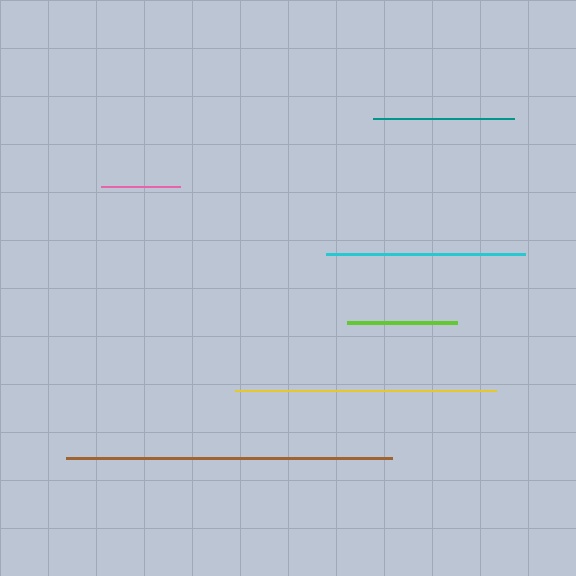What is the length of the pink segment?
The pink segment is approximately 79 pixels long.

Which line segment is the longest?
The brown line is the longest at approximately 326 pixels.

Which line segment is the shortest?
The pink line is the shortest at approximately 79 pixels.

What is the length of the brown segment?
The brown segment is approximately 326 pixels long.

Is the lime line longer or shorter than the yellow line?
The yellow line is longer than the lime line.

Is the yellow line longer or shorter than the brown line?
The brown line is longer than the yellow line.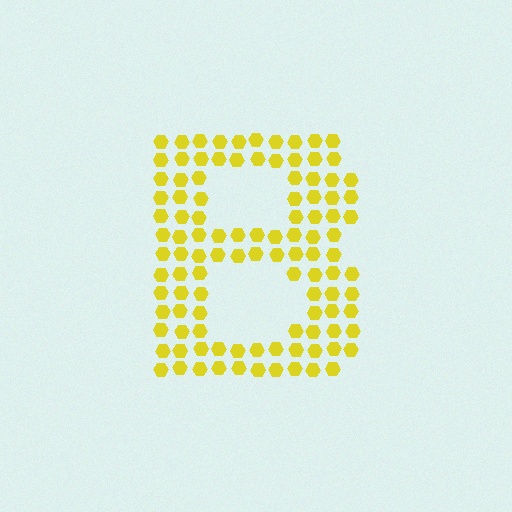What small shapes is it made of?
It is made of small hexagons.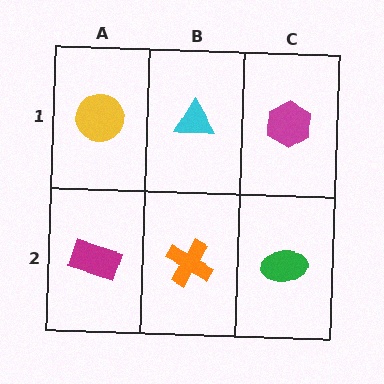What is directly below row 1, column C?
A green ellipse.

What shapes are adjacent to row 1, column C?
A green ellipse (row 2, column C), a cyan triangle (row 1, column B).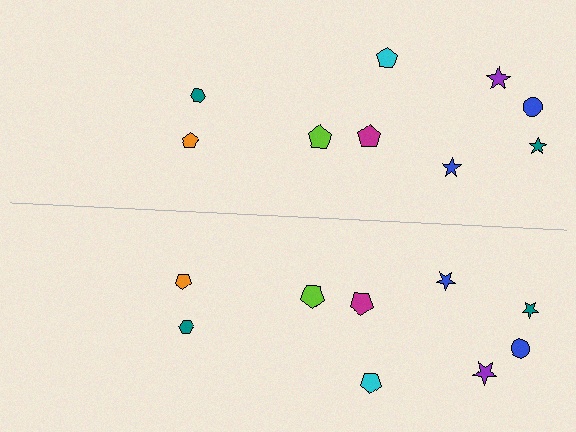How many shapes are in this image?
There are 18 shapes in this image.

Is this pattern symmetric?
Yes, this pattern has bilateral (reflection) symmetry.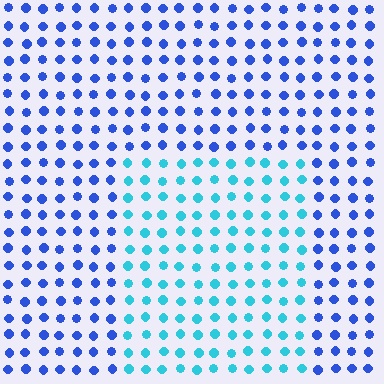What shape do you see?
I see a rectangle.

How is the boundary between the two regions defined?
The boundary is defined purely by a slight shift in hue (about 42 degrees). Spacing, size, and orientation are identical on both sides.